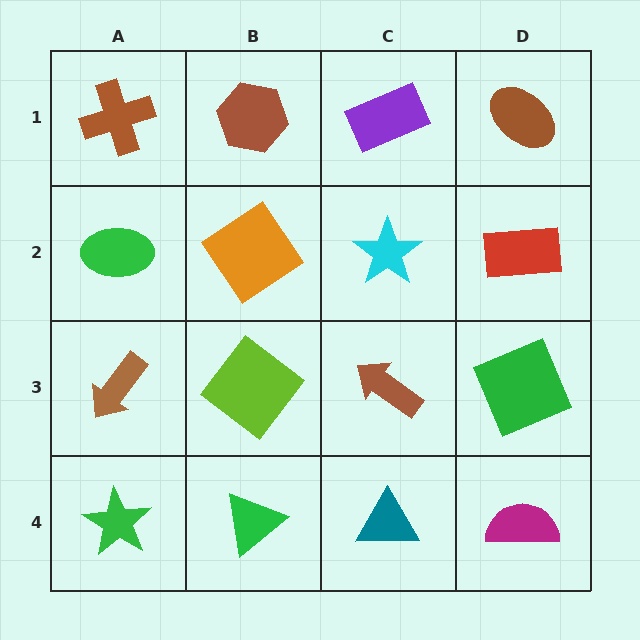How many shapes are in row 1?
4 shapes.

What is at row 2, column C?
A cyan star.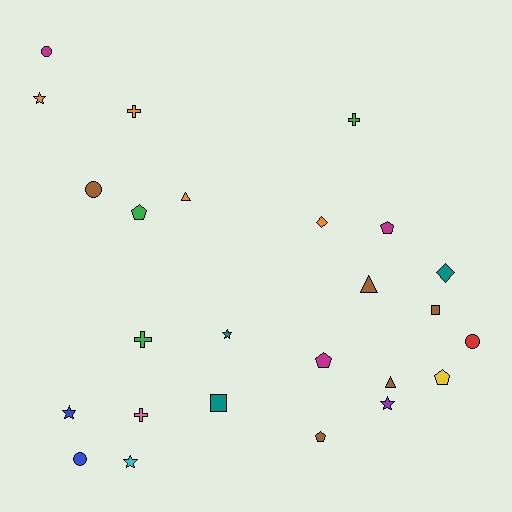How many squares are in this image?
There are 2 squares.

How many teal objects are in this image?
There are 3 teal objects.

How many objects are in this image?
There are 25 objects.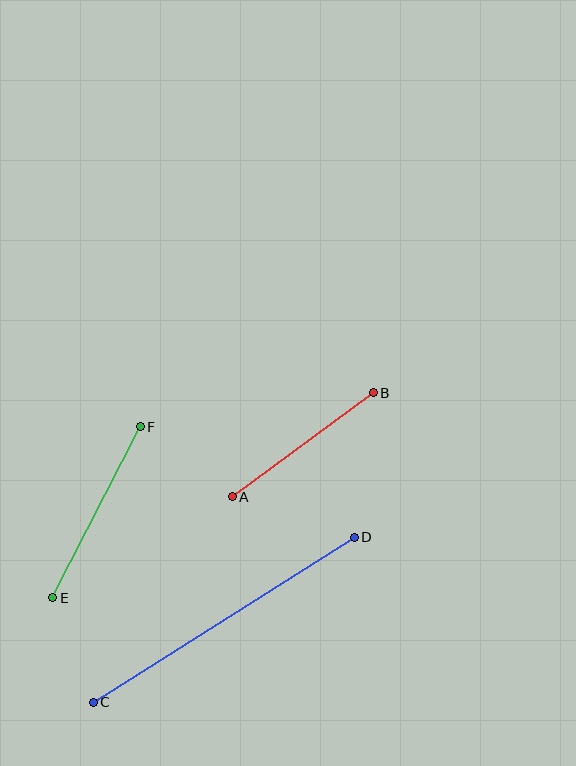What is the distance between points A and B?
The distance is approximately 175 pixels.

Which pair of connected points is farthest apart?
Points C and D are farthest apart.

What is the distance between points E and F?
The distance is approximately 192 pixels.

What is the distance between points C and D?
The distance is approximately 309 pixels.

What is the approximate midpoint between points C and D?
The midpoint is at approximately (224, 620) pixels.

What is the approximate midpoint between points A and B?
The midpoint is at approximately (303, 445) pixels.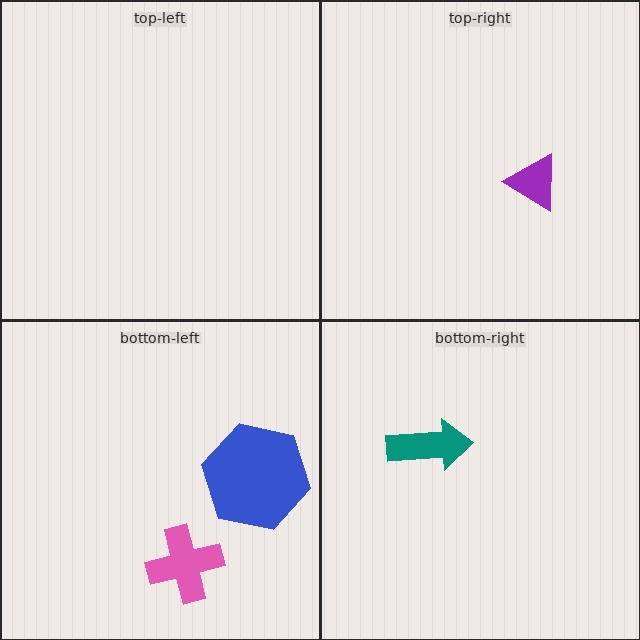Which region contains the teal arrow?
The bottom-right region.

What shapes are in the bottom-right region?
The teal arrow.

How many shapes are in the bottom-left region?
2.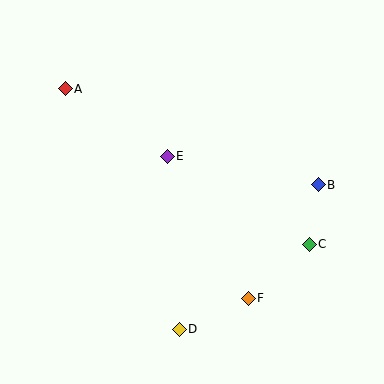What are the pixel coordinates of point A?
Point A is at (65, 89).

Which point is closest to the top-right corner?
Point B is closest to the top-right corner.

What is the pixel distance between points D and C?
The distance between D and C is 156 pixels.